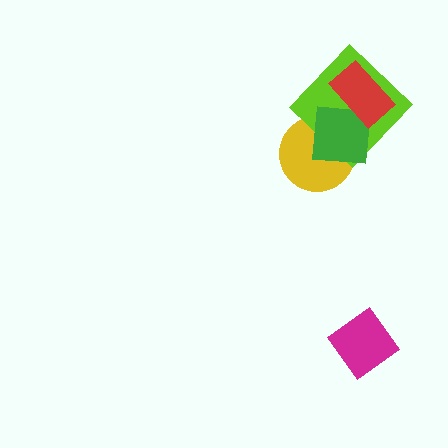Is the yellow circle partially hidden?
Yes, it is partially covered by another shape.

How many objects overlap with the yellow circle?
2 objects overlap with the yellow circle.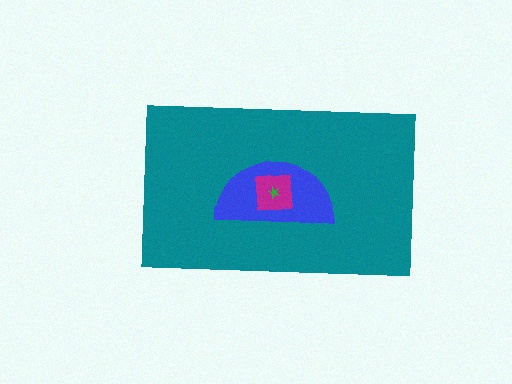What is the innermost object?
The green star.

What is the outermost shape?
The teal rectangle.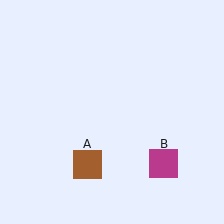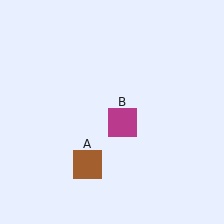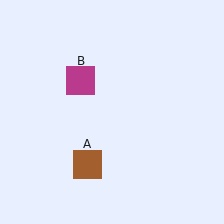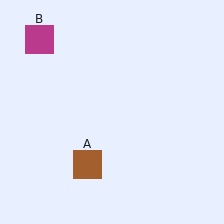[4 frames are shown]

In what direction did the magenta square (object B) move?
The magenta square (object B) moved up and to the left.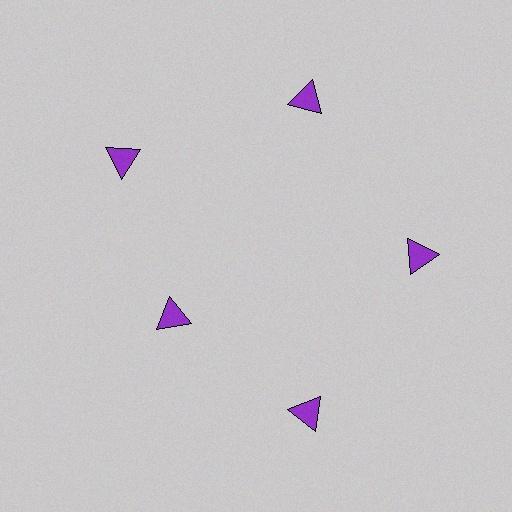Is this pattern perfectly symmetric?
No. The 5 purple triangles are arranged in a ring, but one element near the 8 o'clock position is pulled inward toward the center, breaking the 5-fold rotational symmetry.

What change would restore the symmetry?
The symmetry would be restored by moving it outward, back onto the ring so that all 5 triangles sit at equal angles and equal distance from the center.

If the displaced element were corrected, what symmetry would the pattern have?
It would have 5-fold rotational symmetry — the pattern would map onto itself every 72 degrees.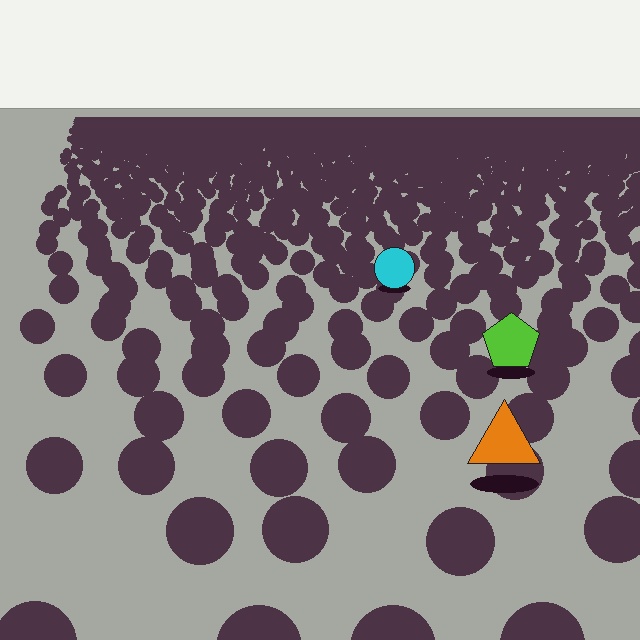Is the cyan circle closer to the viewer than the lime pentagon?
No. The lime pentagon is closer — you can tell from the texture gradient: the ground texture is coarser near it.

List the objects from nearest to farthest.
From nearest to farthest: the orange triangle, the lime pentagon, the cyan circle.